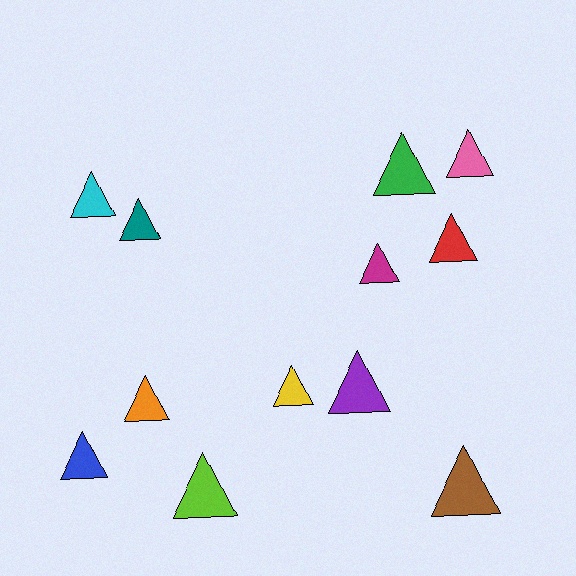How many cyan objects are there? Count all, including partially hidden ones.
There is 1 cyan object.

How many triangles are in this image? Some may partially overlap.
There are 12 triangles.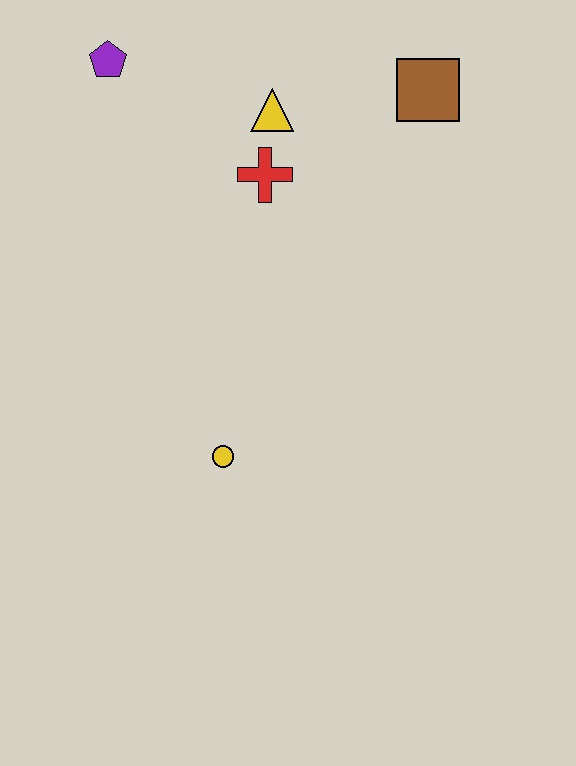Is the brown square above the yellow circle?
Yes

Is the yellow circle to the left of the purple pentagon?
No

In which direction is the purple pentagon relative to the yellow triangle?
The purple pentagon is to the left of the yellow triangle.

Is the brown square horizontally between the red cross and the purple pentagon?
No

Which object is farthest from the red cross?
The yellow circle is farthest from the red cross.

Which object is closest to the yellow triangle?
The red cross is closest to the yellow triangle.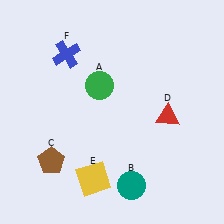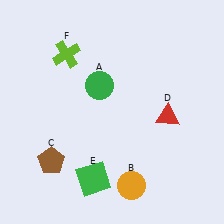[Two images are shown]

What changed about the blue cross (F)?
In Image 1, F is blue. In Image 2, it changed to lime.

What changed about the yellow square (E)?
In Image 1, E is yellow. In Image 2, it changed to green.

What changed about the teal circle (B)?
In Image 1, B is teal. In Image 2, it changed to orange.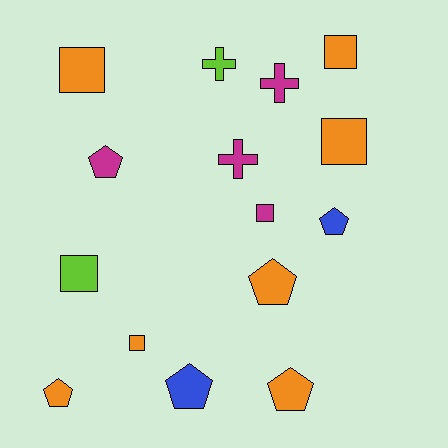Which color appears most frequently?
Orange, with 7 objects.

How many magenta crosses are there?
There are 2 magenta crosses.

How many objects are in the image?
There are 15 objects.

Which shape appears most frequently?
Square, with 6 objects.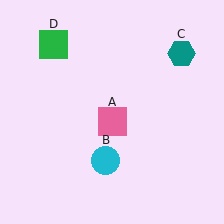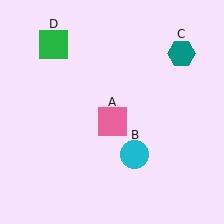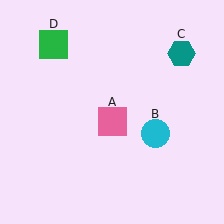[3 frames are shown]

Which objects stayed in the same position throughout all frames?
Pink square (object A) and teal hexagon (object C) and green square (object D) remained stationary.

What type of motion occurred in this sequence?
The cyan circle (object B) rotated counterclockwise around the center of the scene.